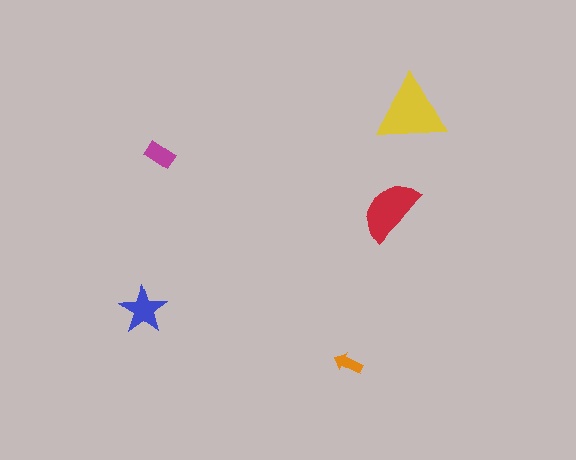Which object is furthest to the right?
The yellow triangle is rightmost.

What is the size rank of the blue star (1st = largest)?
3rd.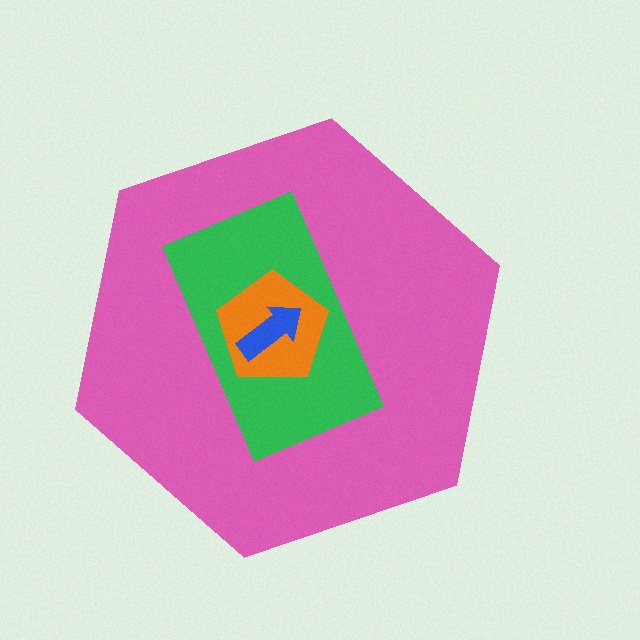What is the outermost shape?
The pink hexagon.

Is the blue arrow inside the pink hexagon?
Yes.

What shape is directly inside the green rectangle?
The orange pentagon.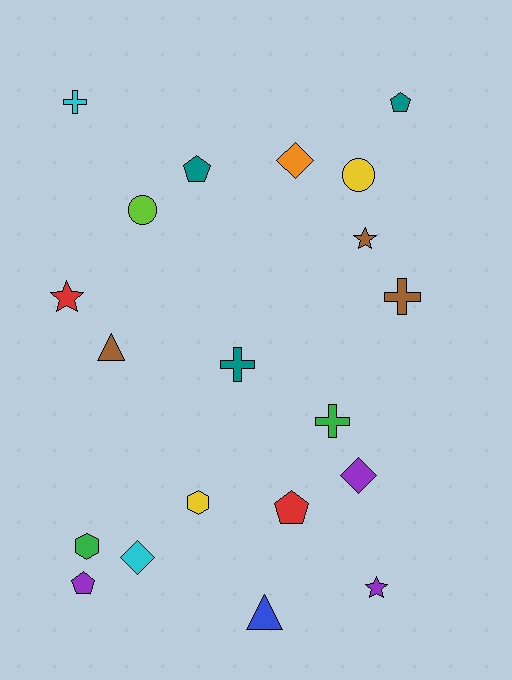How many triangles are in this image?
There are 2 triangles.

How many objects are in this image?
There are 20 objects.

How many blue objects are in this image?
There is 1 blue object.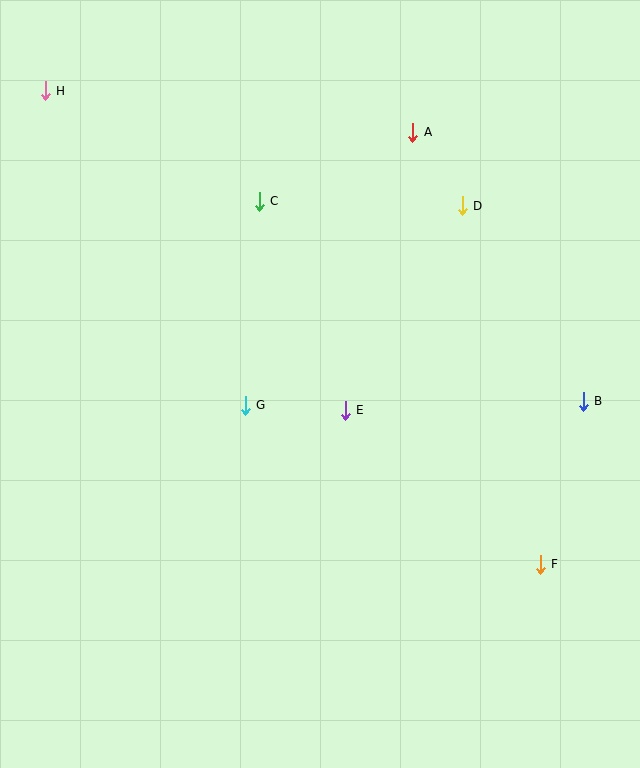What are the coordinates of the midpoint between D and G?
The midpoint between D and G is at (354, 306).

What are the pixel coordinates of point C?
Point C is at (259, 201).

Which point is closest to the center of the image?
Point E at (345, 410) is closest to the center.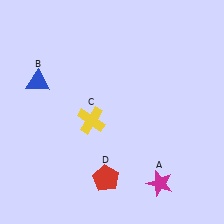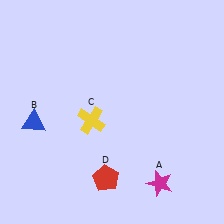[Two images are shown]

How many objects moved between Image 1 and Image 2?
1 object moved between the two images.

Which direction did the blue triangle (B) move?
The blue triangle (B) moved down.